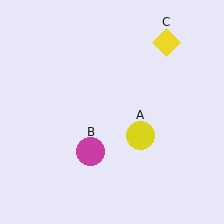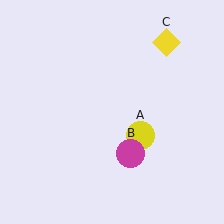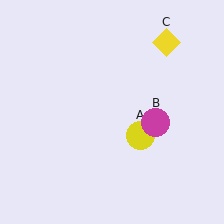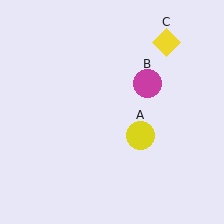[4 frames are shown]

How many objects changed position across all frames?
1 object changed position: magenta circle (object B).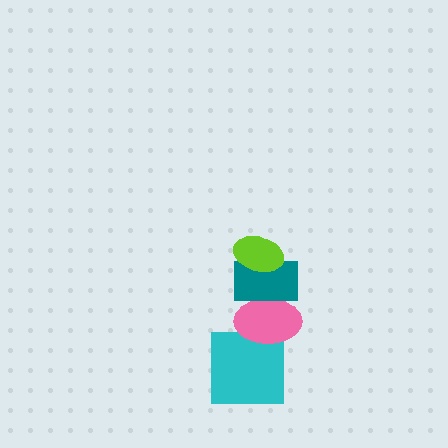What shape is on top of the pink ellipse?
The teal rectangle is on top of the pink ellipse.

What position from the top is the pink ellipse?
The pink ellipse is 3rd from the top.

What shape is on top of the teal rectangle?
The lime ellipse is on top of the teal rectangle.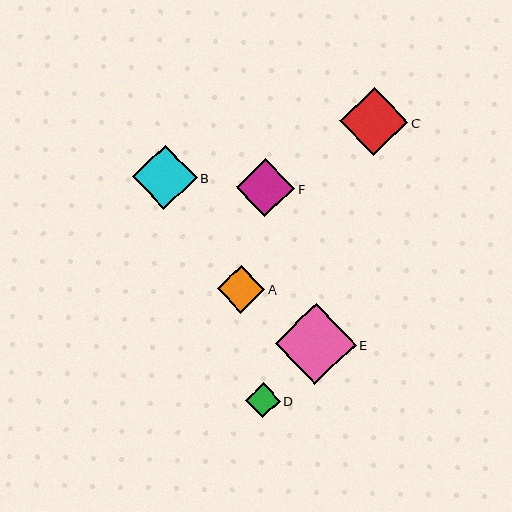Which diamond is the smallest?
Diamond D is the smallest with a size of approximately 35 pixels.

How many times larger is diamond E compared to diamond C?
Diamond E is approximately 1.2 times the size of diamond C.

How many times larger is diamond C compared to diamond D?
Diamond C is approximately 1.9 times the size of diamond D.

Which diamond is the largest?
Diamond E is the largest with a size of approximately 80 pixels.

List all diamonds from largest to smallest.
From largest to smallest: E, C, B, F, A, D.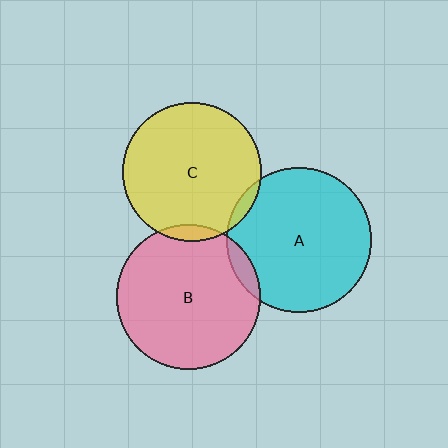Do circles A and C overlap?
Yes.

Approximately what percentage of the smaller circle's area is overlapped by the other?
Approximately 5%.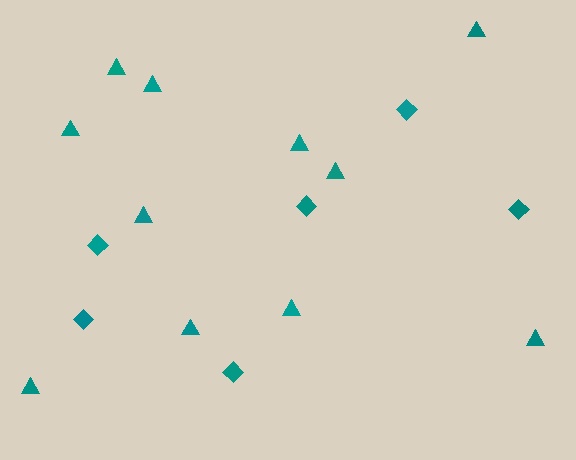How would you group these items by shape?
There are 2 groups: one group of triangles (11) and one group of diamonds (6).